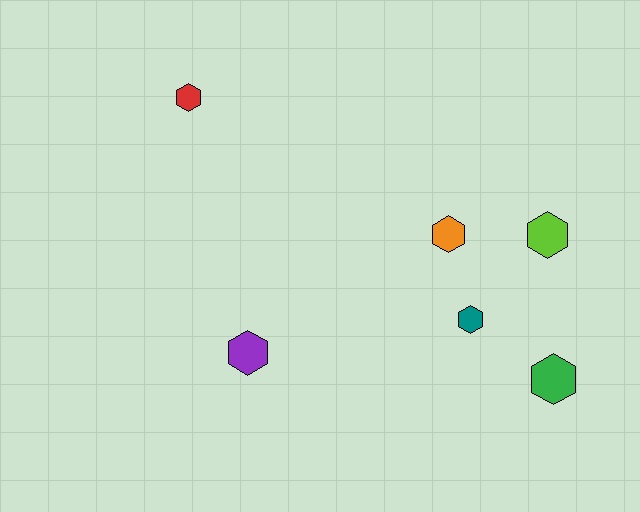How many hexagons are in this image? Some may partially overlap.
There are 6 hexagons.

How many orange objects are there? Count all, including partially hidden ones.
There is 1 orange object.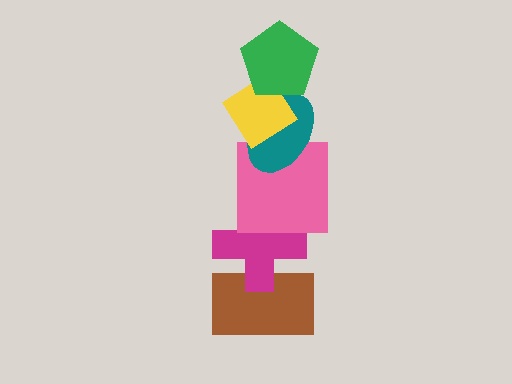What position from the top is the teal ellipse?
The teal ellipse is 3rd from the top.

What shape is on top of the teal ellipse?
The yellow diamond is on top of the teal ellipse.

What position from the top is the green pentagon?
The green pentagon is 1st from the top.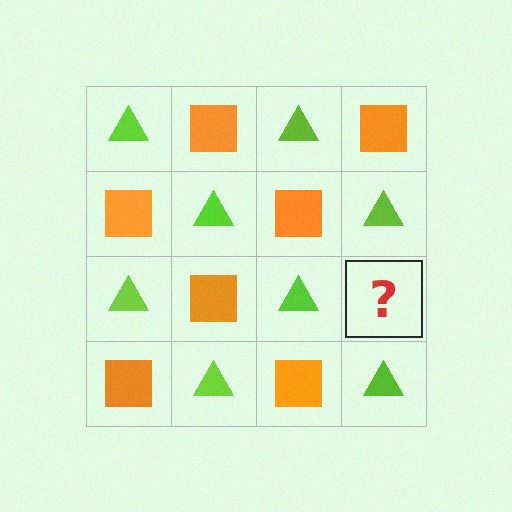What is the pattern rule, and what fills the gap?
The rule is that it alternates lime triangle and orange square in a checkerboard pattern. The gap should be filled with an orange square.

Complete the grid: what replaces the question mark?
The question mark should be replaced with an orange square.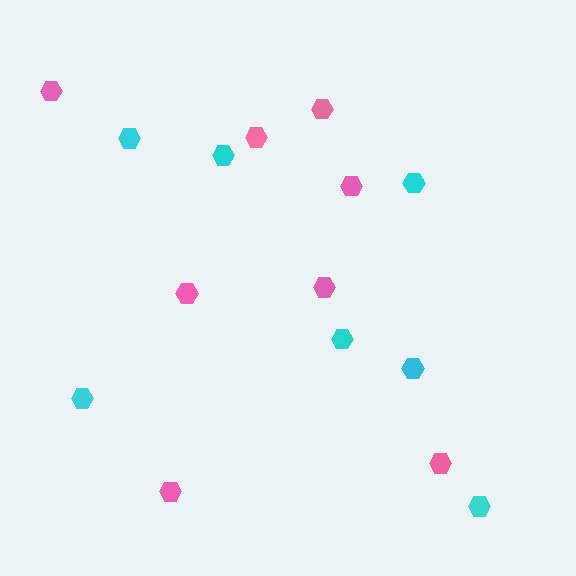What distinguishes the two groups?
There are 2 groups: one group of pink hexagons (8) and one group of cyan hexagons (7).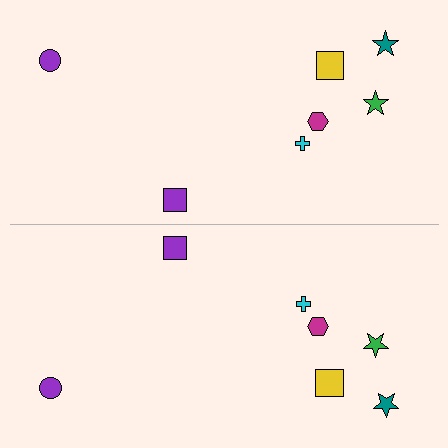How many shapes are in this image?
There are 14 shapes in this image.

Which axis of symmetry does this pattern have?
The pattern has a horizontal axis of symmetry running through the center of the image.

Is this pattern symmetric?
Yes, this pattern has bilateral (reflection) symmetry.